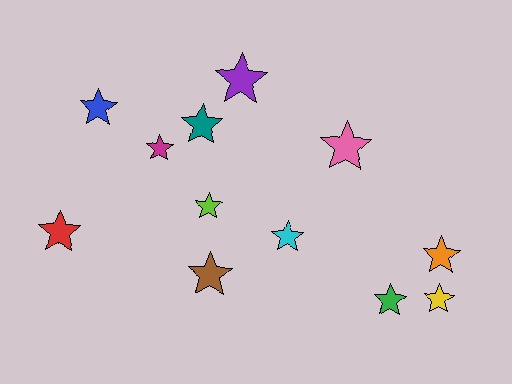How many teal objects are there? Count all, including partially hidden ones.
There is 1 teal object.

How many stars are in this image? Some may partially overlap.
There are 12 stars.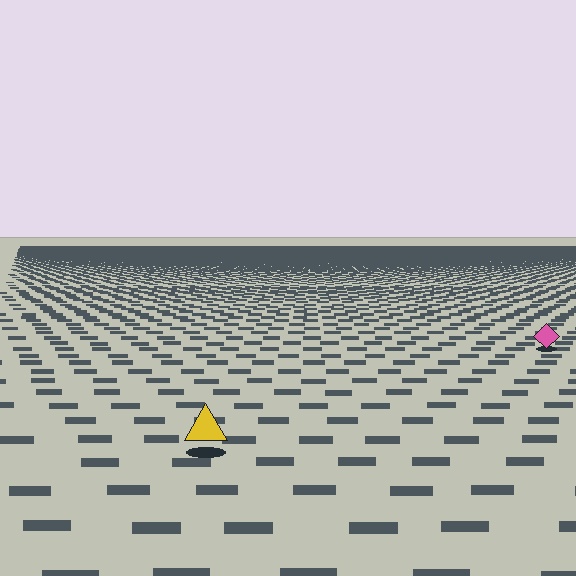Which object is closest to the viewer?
The yellow triangle is closest. The texture marks near it are larger and more spread out.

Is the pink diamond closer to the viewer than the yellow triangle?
No. The yellow triangle is closer — you can tell from the texture gradient: the ground texture is coarser near it.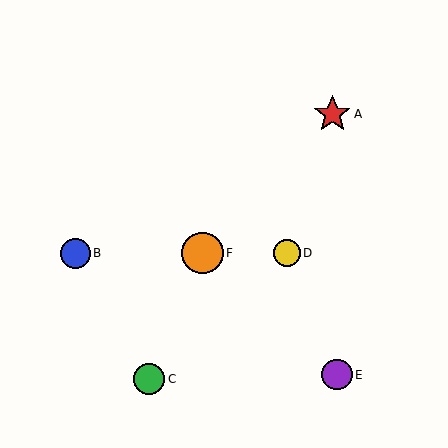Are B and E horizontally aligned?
No, B is at y≈253 and E is at y≈375.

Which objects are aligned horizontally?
Objects B, D, F are aligned horizontally.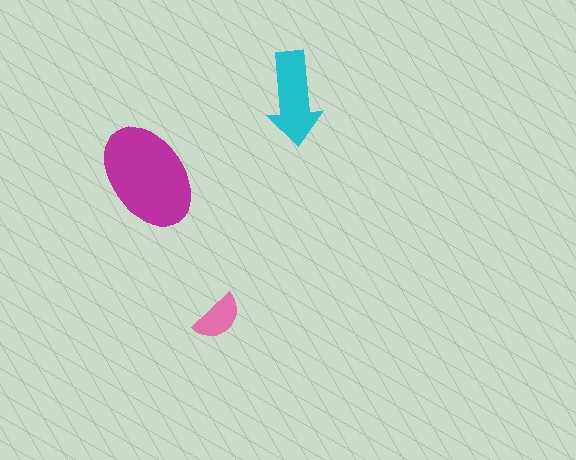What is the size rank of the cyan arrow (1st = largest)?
2nd.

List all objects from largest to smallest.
The magenta ellipse, the cyan arrow, the pink semicircle.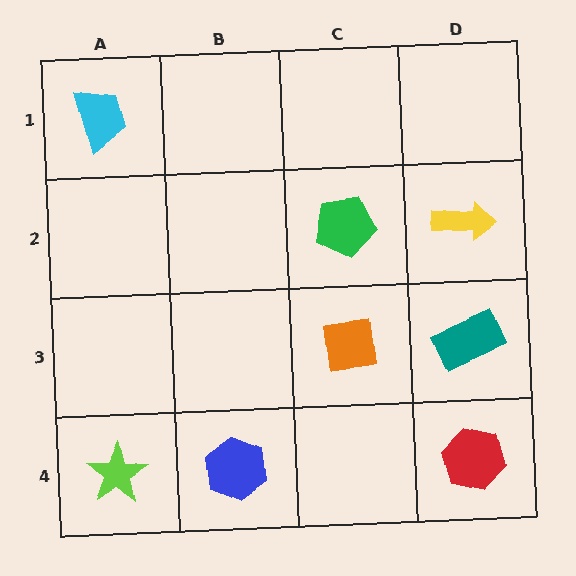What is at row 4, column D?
A red hexagon.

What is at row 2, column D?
A yellow arrow.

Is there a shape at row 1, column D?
No, that cell is empty.